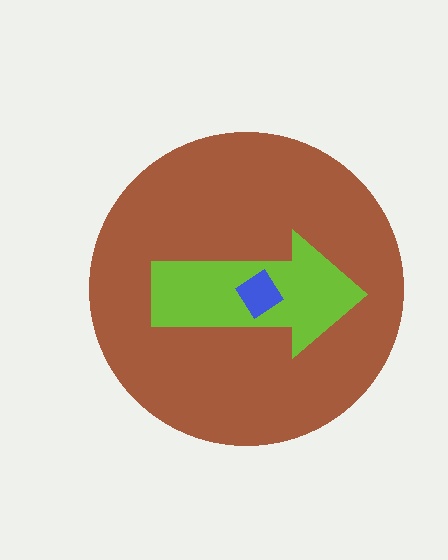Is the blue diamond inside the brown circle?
Yes.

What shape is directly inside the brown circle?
The lime arrow.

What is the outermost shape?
The brown circle.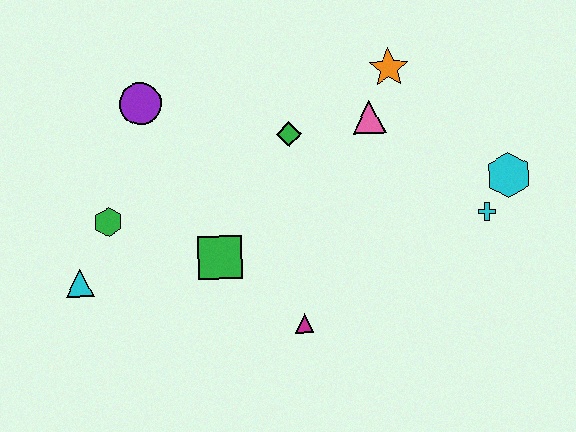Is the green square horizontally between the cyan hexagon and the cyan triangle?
Yes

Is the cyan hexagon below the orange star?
Yes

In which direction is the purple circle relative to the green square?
The purple circle is above the green square.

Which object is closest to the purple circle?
The green hexagon is closest to the purple circle.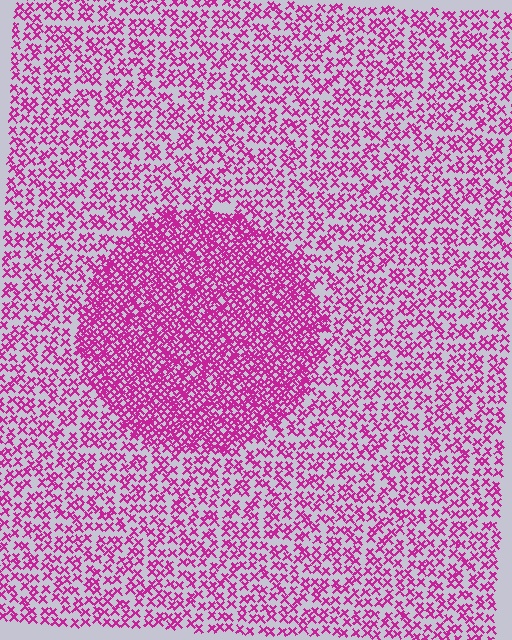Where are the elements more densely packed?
The elements are more densely packed inside the circle boundary.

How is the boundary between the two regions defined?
The boundary is defined by a change in element density (approximately 2.1x ratio). All elements are the same color, size, and shape.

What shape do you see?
I see a circle.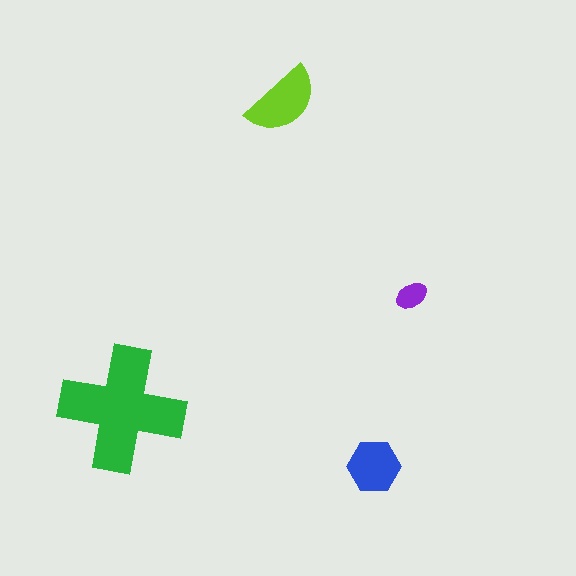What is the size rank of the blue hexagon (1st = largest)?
3rd.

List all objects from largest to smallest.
The green cross, the lime semicircle, the blue hexagon, the purple ellipse.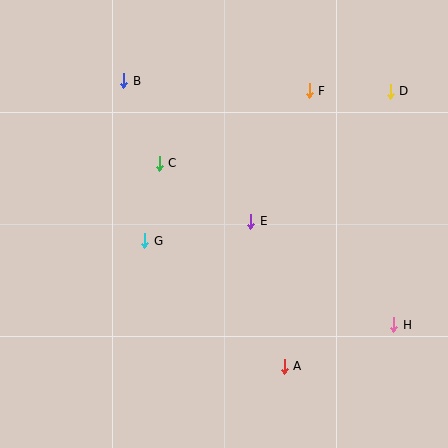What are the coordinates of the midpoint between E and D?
The midpoint between E and D is at (321, 156).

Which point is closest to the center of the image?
Point E at (251, 221) is closest to the center.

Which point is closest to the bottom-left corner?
Point G is closest to the bottom-left corner.